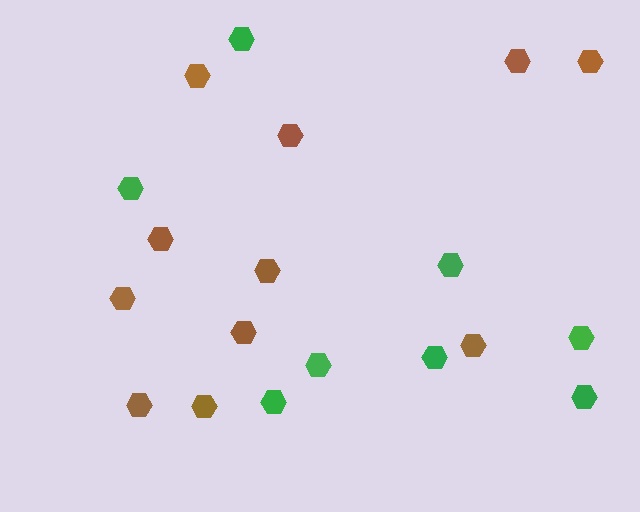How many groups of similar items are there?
There are 2 groups: one group of brown hexagons (11) and one group of green hexagons (8).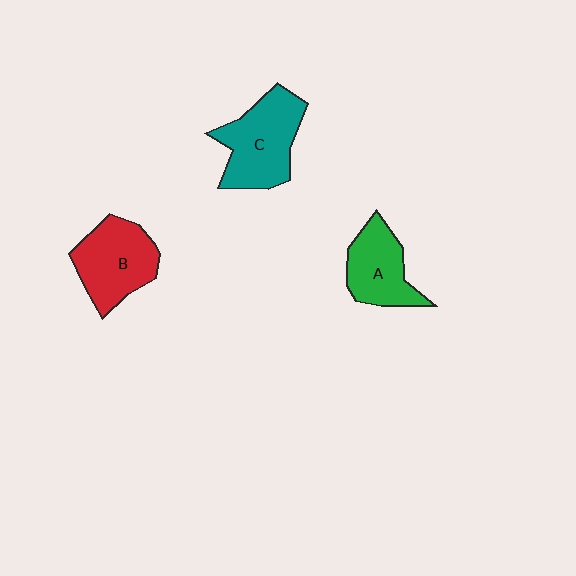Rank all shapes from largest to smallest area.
From largest to smallest: C (teal), B (red), A (green).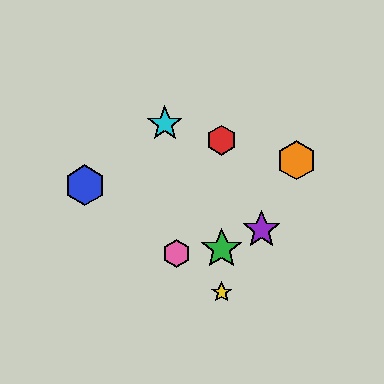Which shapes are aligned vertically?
The red hexagon, the green star, the yellow star are aligned vertically.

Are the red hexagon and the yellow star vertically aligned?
Yes, both are at x≈222.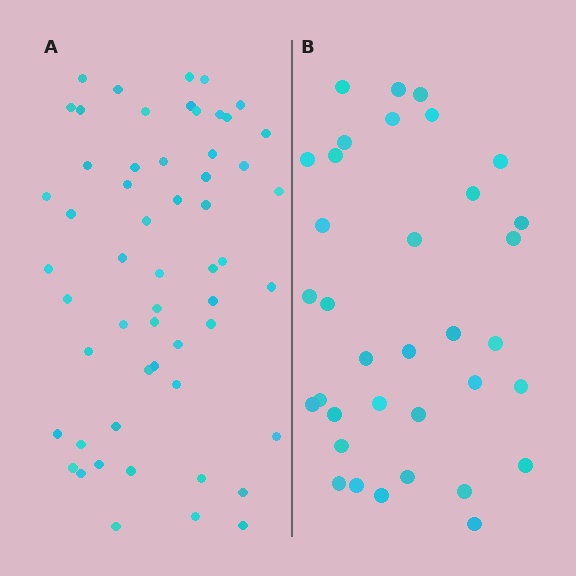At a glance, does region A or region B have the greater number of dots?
Region A (the left region) has more dots.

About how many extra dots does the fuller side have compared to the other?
Region A has approximately 20 more dots than region B.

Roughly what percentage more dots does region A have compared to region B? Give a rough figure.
About 60% more.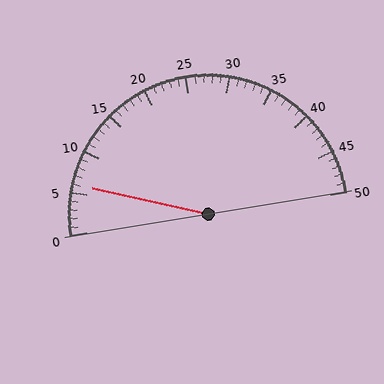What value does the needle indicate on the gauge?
The needle indicates approximately 6.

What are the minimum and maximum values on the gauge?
The gauge ranges from 0 to 50.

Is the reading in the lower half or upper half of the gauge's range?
The reading is in the lower half of the range (0 to 50).